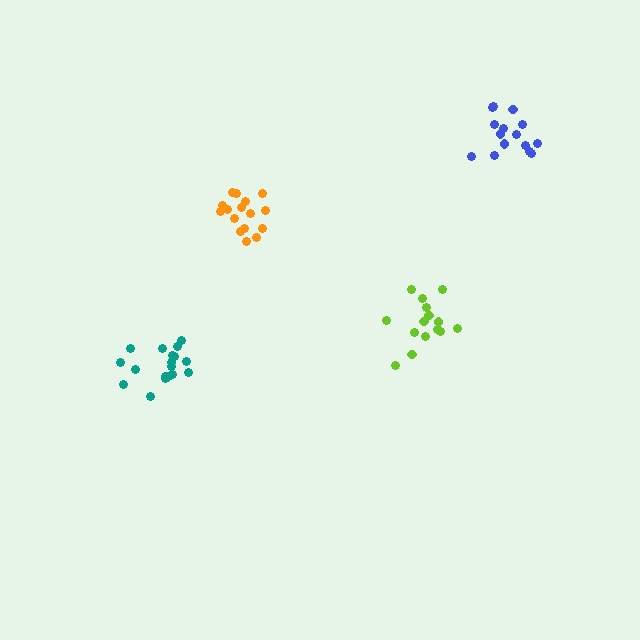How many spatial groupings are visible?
There are 4 spatial groupings.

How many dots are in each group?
Group 1: 16 dots, Group 2: 15 dots, Group 3: 18 dots, Group 4: 15 dots (64 total).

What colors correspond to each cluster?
The clusters are colored: orange, blue, teal, lime.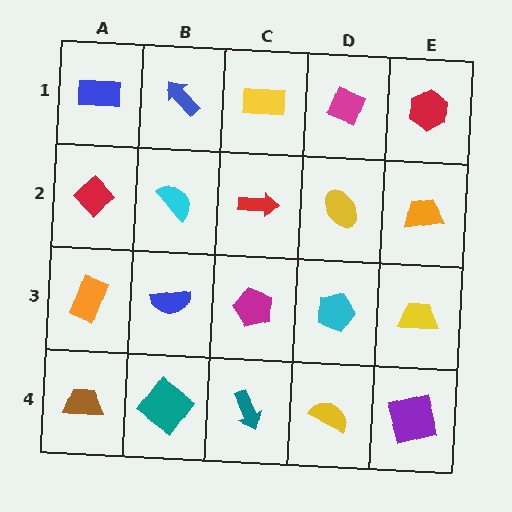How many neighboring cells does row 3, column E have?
3.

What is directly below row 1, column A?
A red diamond.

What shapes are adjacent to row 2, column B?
A blue arrow (row 1, column B), a blue semicircle (row 3, column B), a red diamond (row 2, column A), a red arrow (row 2, column C).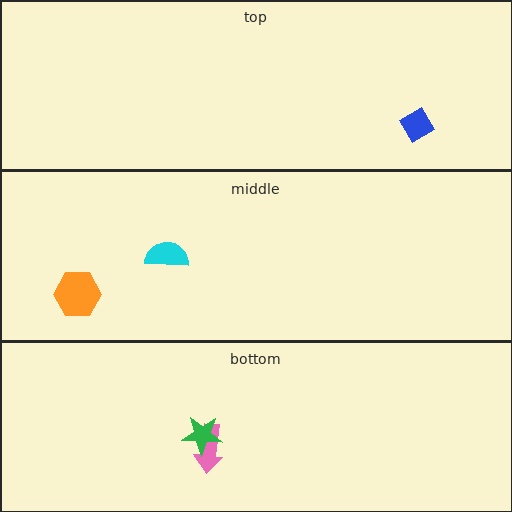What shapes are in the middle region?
The orange hexagon, the cyan semicircle.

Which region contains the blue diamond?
The top region.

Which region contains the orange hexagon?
The middle region.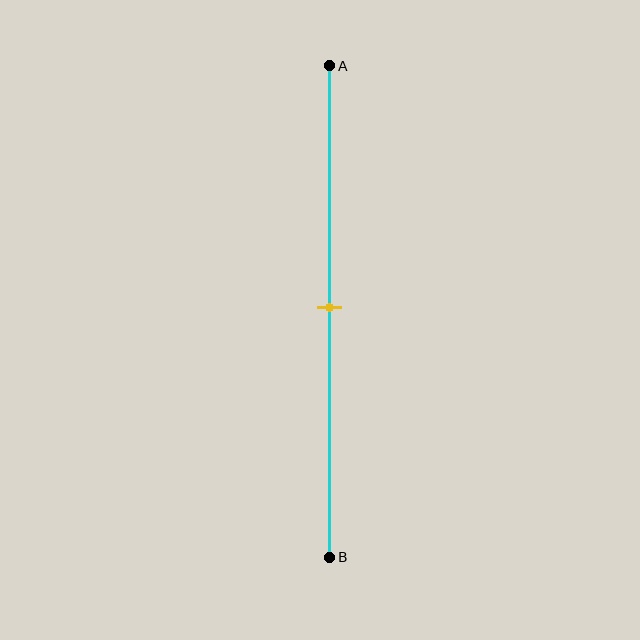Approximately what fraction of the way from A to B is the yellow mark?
The yellow mark is approximately 50% of the way from A to B.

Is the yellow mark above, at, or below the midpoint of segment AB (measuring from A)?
The yellow mark is approximately at the midpoint of segment AB.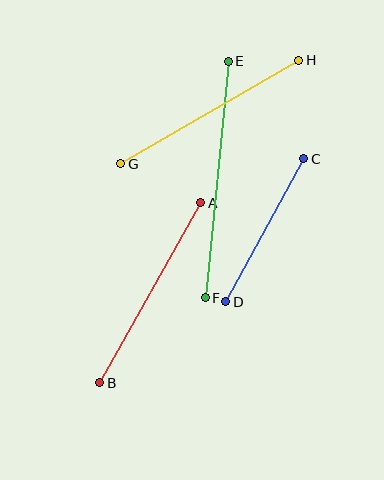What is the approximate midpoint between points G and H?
The midpoint is at approximately (210, 112) pixels.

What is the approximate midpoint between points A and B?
The midpoint is at approximately (150, 293) pixels.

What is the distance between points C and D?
The distance is approximately 163 pixels.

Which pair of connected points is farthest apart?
Points E and F are farthest apart.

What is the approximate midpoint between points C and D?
The midpoint is at approximately (265, 230) pixels.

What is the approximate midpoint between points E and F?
The midpoint is at approximately (217, 179) pixels.